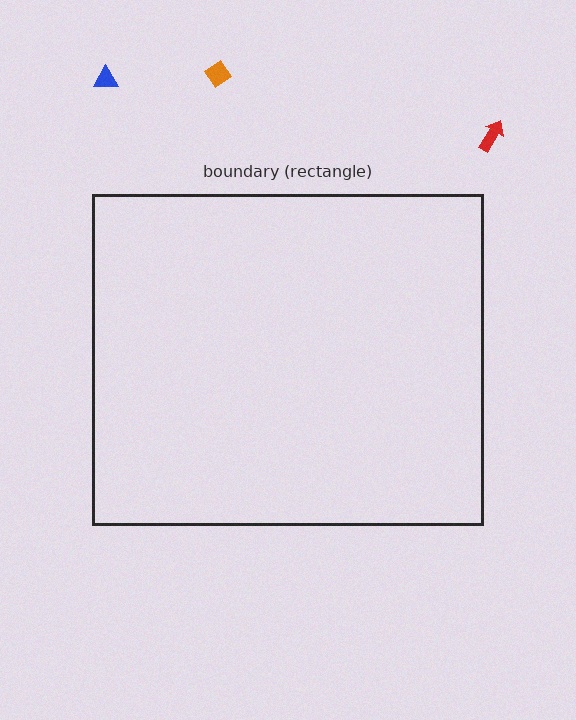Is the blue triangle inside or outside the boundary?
Outside.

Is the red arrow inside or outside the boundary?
Outside.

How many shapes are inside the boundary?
0 inside, 3 outside.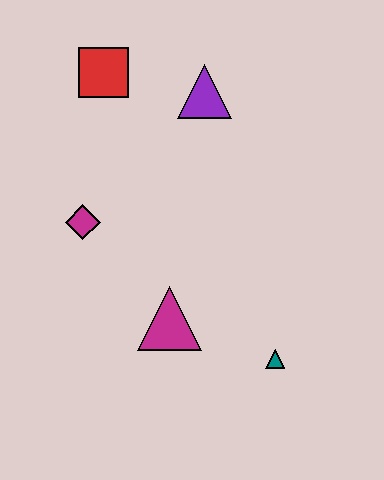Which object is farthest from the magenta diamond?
The teal triangle is farthest from the magenta diamond.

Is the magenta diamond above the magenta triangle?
Yes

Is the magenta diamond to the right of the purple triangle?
No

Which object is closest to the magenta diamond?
The magenta triangle is closest to the magenta diamond.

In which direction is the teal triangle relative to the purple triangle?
The teal triangle is below the purple triangle.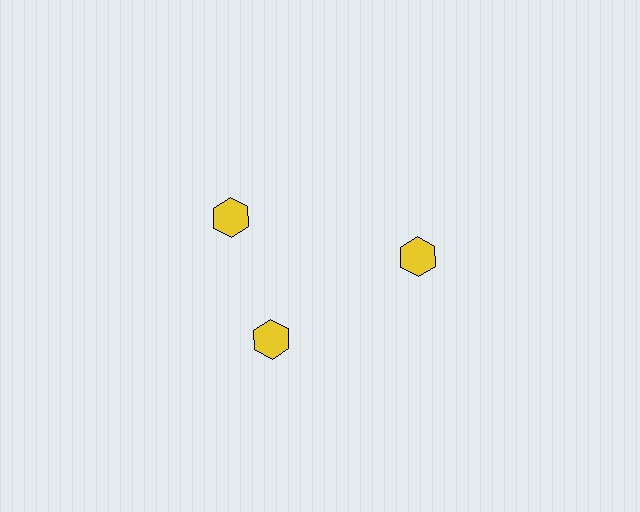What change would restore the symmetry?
The symmetry would be restored by rotating it back into even spacing with its neighbors so that all 3 hexagons sit at equal angles and equal distance from the center.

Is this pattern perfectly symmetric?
No. The 3 yellow hexagons are arranged in a ring, but one element near the 11 o'clock position is rotated out of alignment along the ring, breaking the 3-fold rotational symmetry.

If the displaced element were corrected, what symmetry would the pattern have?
It would have 3-fold rotational symmetry — the pattern would map onto itself every 120 degrees.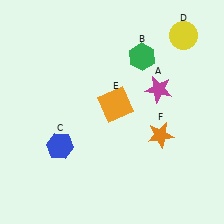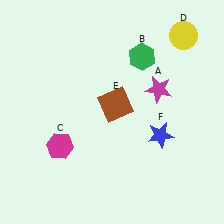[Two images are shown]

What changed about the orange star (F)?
In Image 1, F is orange. In Image 2, it changed to blue.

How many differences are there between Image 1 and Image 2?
There are 3 differences between the two images.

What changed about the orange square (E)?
In Image 1, E is orange. In Image 2, it changed to brown.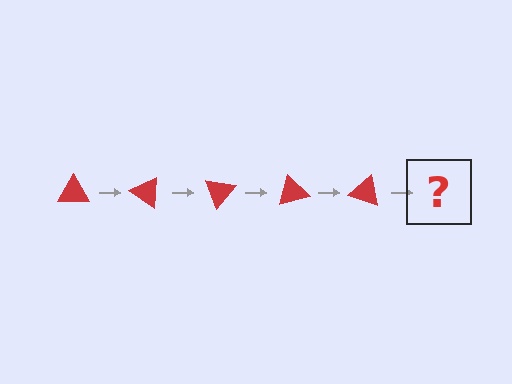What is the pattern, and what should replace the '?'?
The pattern is that the triangle rotates 35 degrees each step. The '?' should be a red triangle rotated 175 degrees.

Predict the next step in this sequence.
The next step is a red triangle rotated 175 degrees.